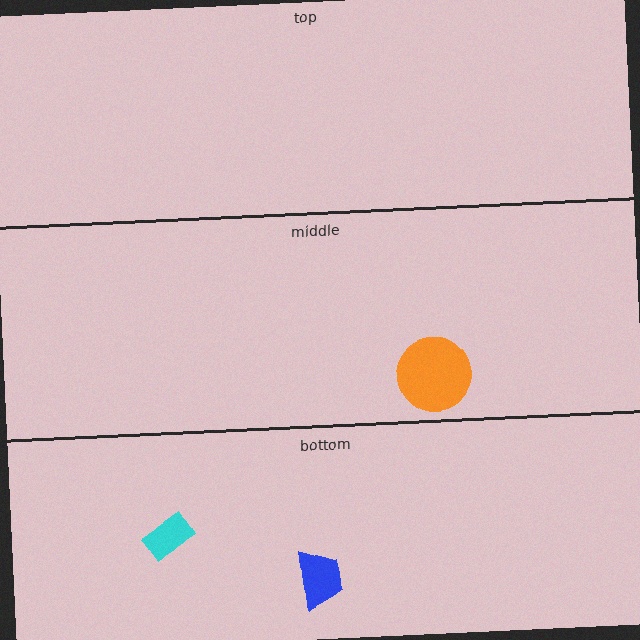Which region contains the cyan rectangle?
The bottom region.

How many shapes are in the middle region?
1.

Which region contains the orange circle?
The middle region.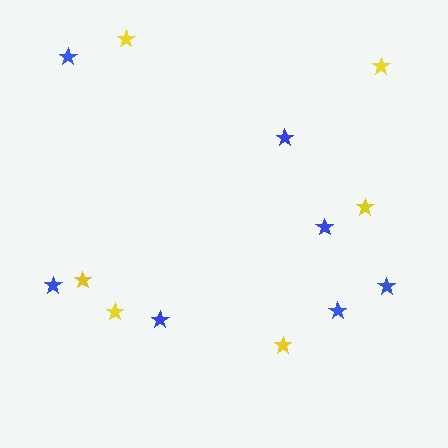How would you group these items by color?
There are 2 groups: one group of yellow stars (6) and one group of blue stars (7).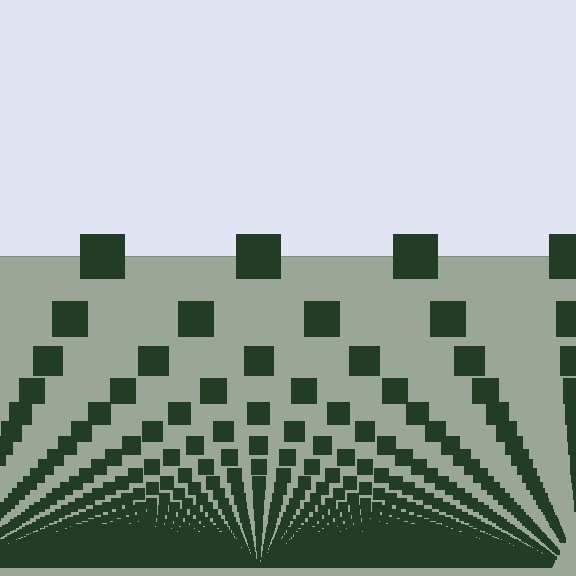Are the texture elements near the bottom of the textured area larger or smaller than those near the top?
Smaller. The gradient is inverted — elements near the bottom are smaller and denser.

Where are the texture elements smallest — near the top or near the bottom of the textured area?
Near the bottom.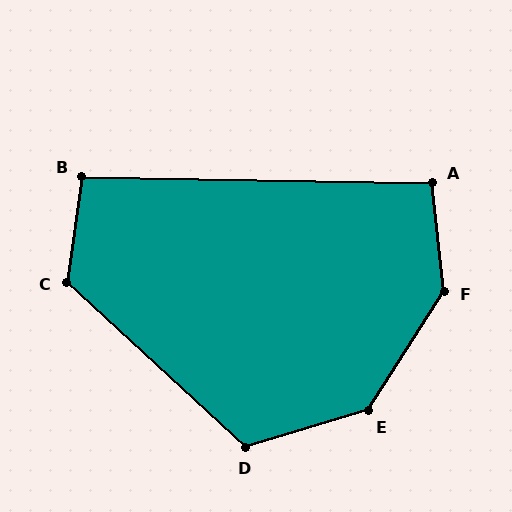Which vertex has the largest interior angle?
F, at approximately 142 degrees.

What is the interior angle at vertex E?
Approximately 139 degrees (obtuse).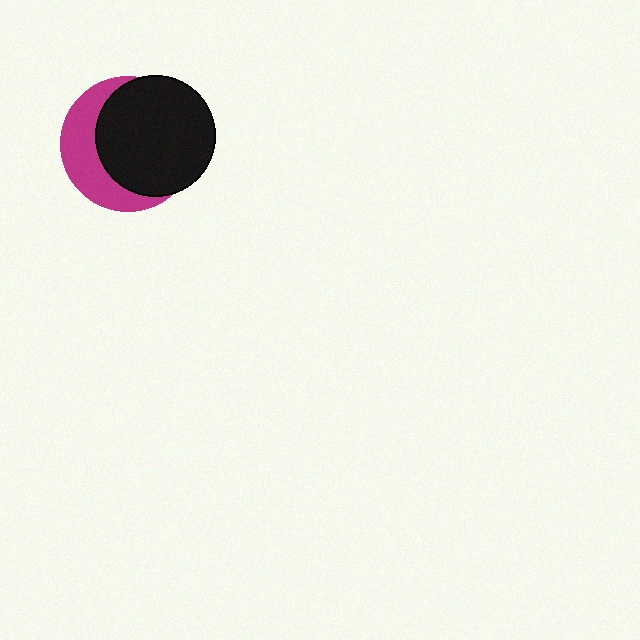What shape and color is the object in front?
The object in front is a black circle.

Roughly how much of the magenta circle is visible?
A small part of it is visible (roughly 36%).